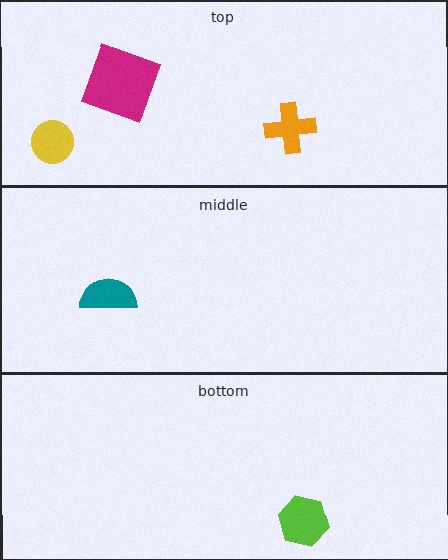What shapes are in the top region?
The orange cross, the magenta square, the yellow circle.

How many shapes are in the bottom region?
1.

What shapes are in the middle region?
The teal semicircle.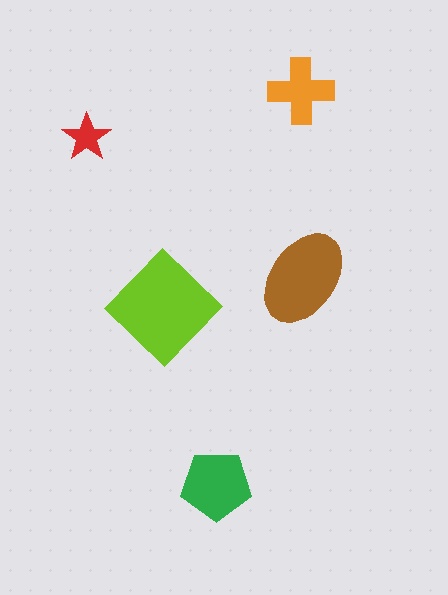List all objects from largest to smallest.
The lime diamond, the brown ellipse, the green pentagon, the orange cross, the red star.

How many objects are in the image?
There are 5 objects in the image.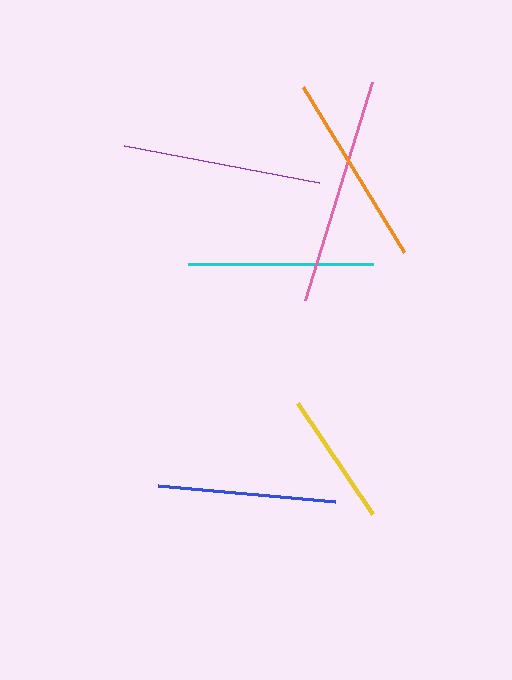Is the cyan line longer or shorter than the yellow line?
The cyan line is longer than the yellow line.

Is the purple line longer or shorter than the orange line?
The purple line is longer than the orange line.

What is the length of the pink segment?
The pink segment is approximately 228 pixels long.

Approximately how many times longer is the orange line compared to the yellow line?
The orange line is approximately 1.4 times the length of the yellow line.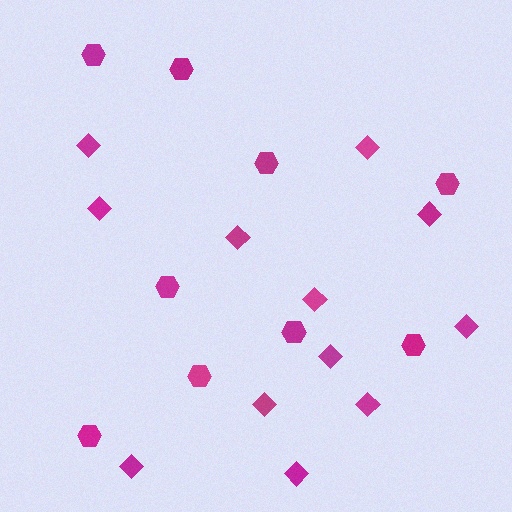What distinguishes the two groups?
There are 2 groups: one group of hexagons (9) and one group of diamonds (12).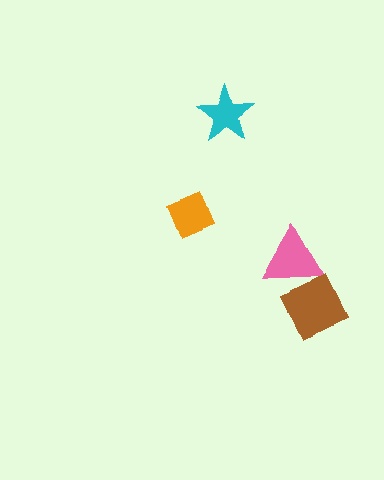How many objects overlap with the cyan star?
0 objects overlap with the cyan star.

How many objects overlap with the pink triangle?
1 object overlaps with the pink triangle.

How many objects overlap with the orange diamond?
0 objects overlap with the orange diamond.